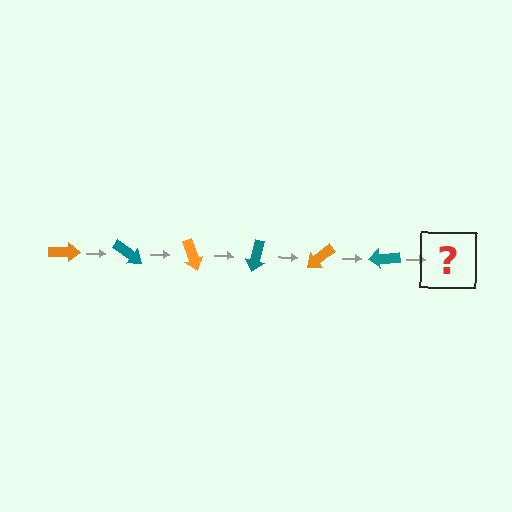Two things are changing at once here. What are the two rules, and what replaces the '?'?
The two rules are that it rotates 35 degrees each step and the color cycles through orange and teal. The '?' should be an orange arrow, rotated 210 degrees from the start.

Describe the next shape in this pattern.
It should be an orange arrow, rotated 210 degrees from the start.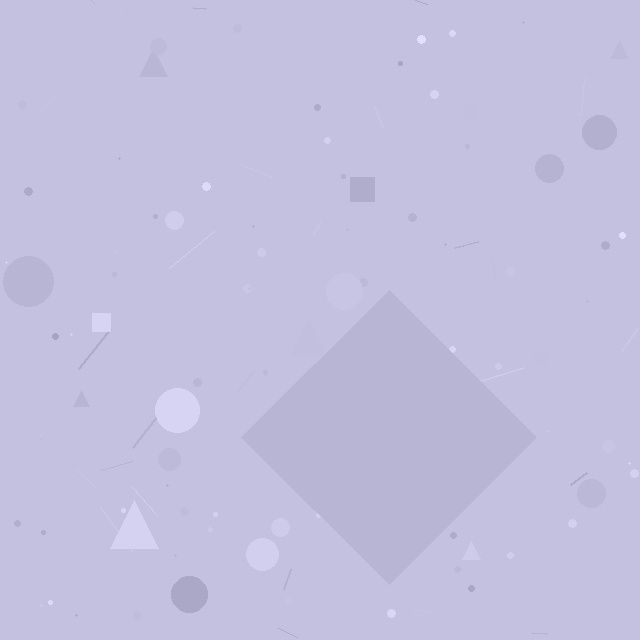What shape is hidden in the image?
A diamond is hidden in the image.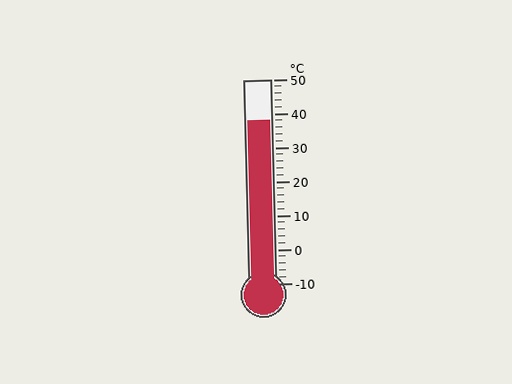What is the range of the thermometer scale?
The thermometer scale ranges from -10°C to 50°C.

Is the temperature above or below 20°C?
The temperature is above 20°C.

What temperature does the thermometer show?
The thermometer shows approximately 38°C.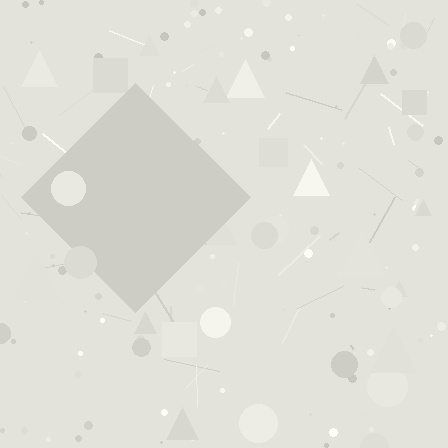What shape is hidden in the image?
A diamond is hidden in the image.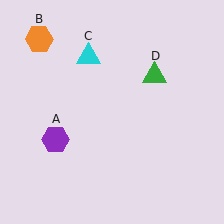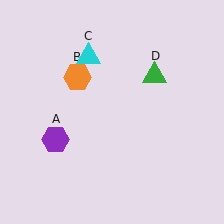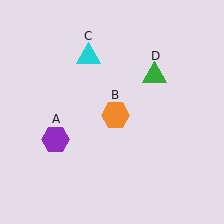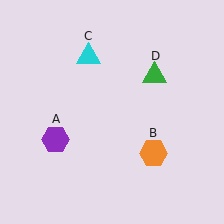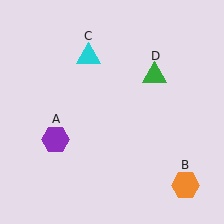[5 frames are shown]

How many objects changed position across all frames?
1 object changed position: orange hexagon (object B).